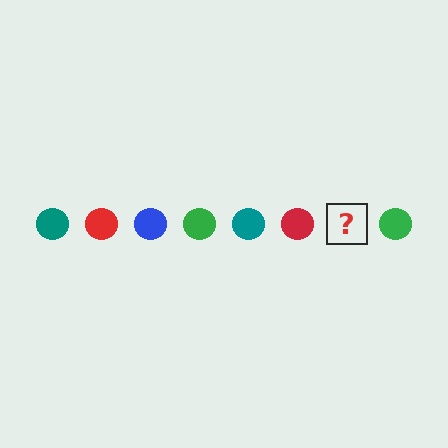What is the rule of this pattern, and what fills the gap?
The rule is that the pattern cycles through teal, red, blue, green circles. The gap should be filled with a blue circle.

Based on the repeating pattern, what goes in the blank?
The blank should be a blue circle.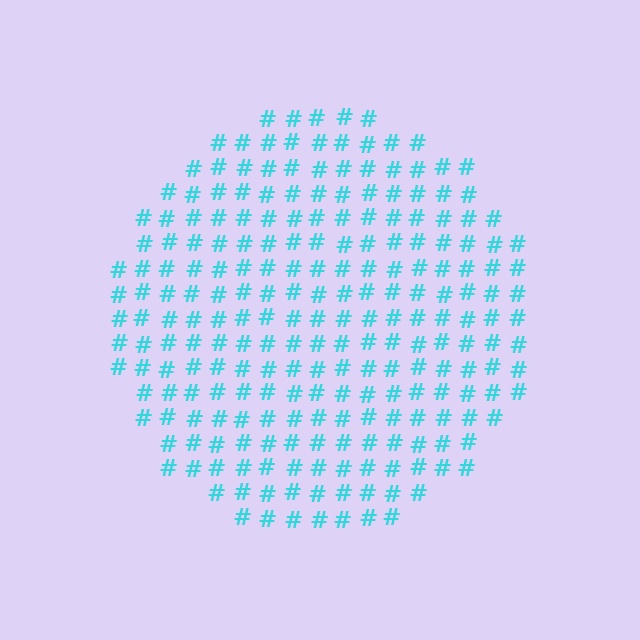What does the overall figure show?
The overall figure shows a circle.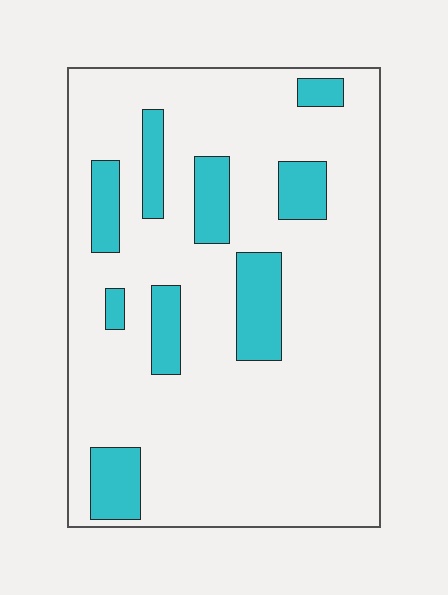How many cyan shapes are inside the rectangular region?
9.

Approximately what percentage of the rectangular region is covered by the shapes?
Approximately 15%.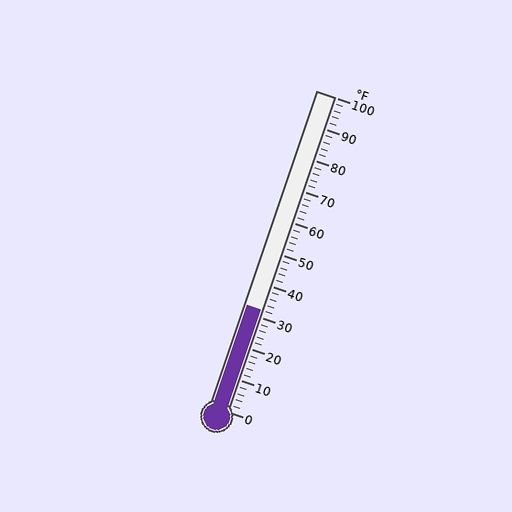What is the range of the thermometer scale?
The thermometer scale ranges from 0°F to 100°F.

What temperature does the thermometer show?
The thermometer shows approximately 32°F.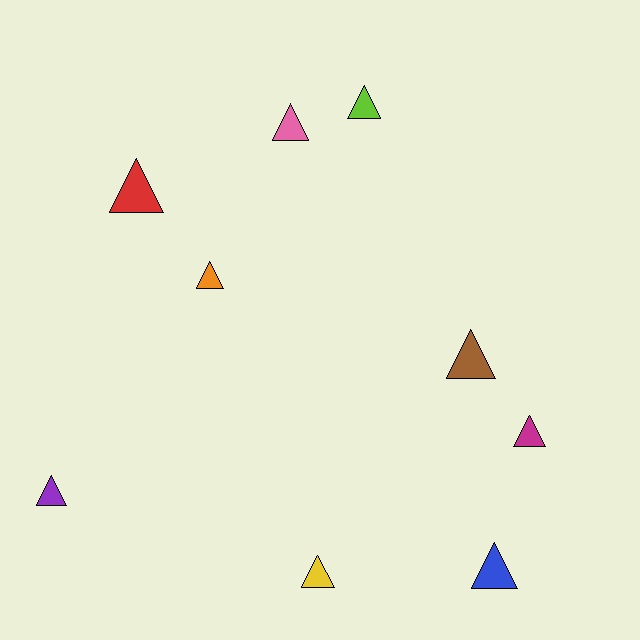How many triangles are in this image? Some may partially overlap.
There are 9 triangles.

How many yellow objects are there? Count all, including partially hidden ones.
There is 1 yellow object.